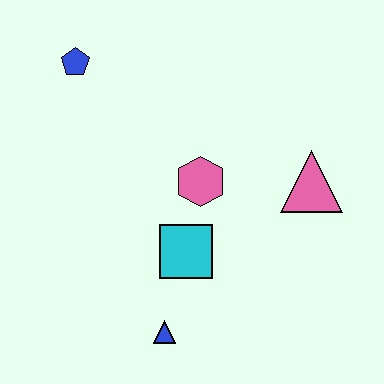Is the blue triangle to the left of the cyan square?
Yes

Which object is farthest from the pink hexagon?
The blue pentagon is farthest from the pink hexagon.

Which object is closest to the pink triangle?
The pink hexagon is closest to the pink triangle.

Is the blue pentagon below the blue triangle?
No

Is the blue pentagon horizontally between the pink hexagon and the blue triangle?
No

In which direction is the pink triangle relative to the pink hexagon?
The pink triangle is to the right of the pink hexagon.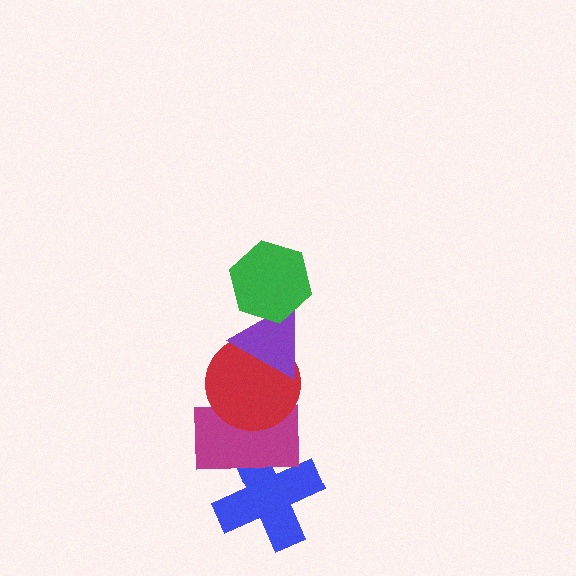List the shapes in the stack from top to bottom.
From top to bottom: the green hexagon, the purple triangle, the red circle, the magenta rectangle, the blue cross.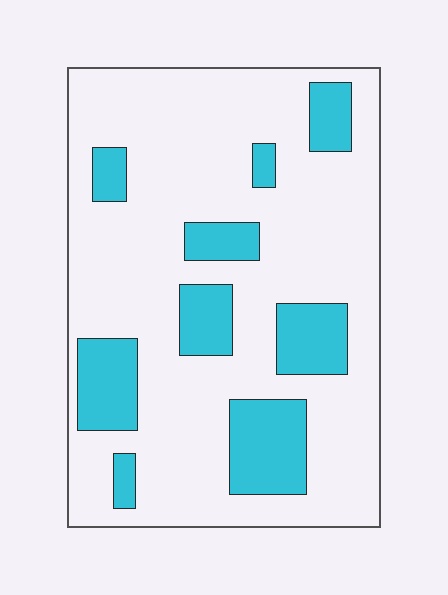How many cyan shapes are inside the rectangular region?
9.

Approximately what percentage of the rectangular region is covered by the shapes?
Approximately 20%.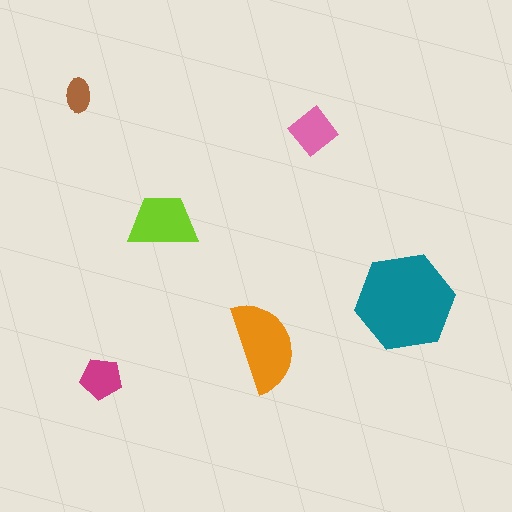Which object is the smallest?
The brown ellipse.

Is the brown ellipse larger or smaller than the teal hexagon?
Smaller.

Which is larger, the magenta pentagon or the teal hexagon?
The teal hexagon.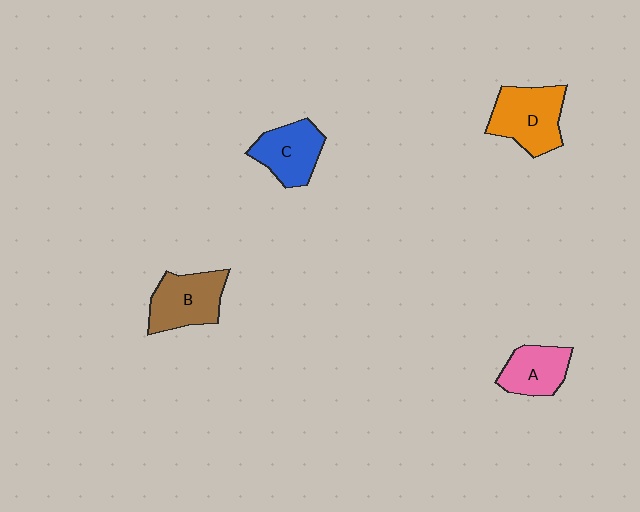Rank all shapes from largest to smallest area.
From largest to smallest: D (orange), B (brown), C (blue), A (pink).